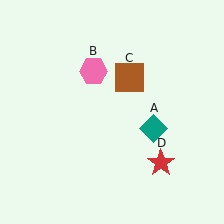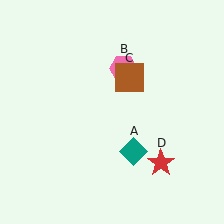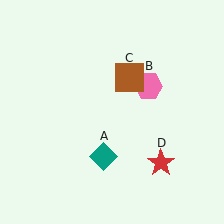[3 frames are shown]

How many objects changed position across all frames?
2 objects changed position: teal diamond (object A), pink hexagon (object B).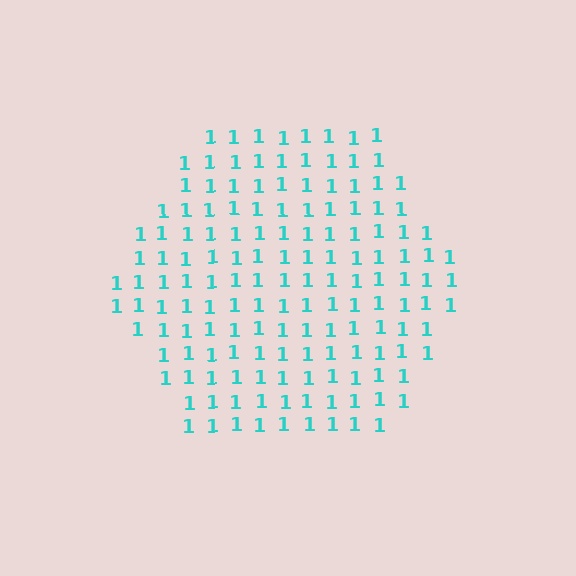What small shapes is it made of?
It is made of small digit 1's.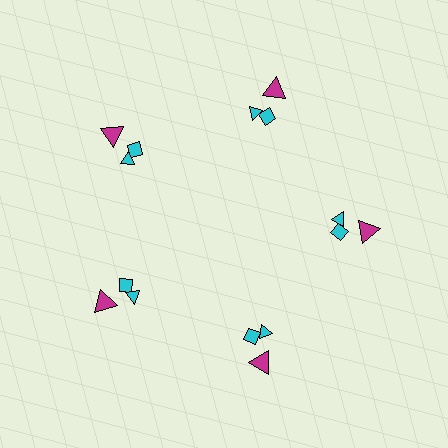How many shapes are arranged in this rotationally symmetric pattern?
There are 15 shapes, arranged in 5 groups of 3.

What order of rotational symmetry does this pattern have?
This pattern has 5-fold rotational symmetry.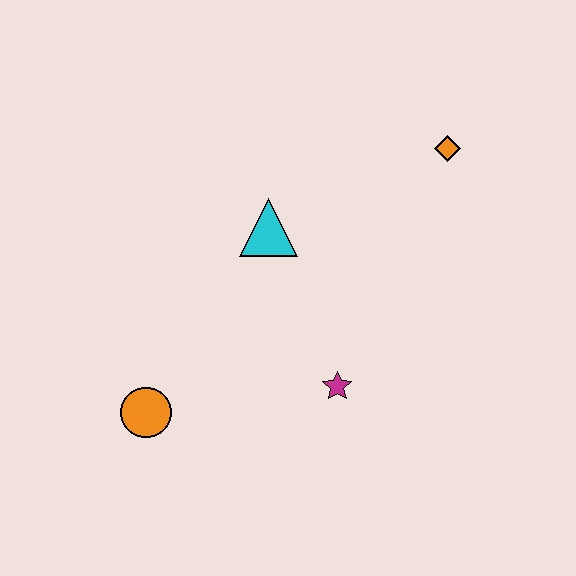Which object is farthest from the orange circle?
The orange diamond is farthest from the orange circle.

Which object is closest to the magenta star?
The cyan triangle is closest to the magenta star.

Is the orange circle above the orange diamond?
No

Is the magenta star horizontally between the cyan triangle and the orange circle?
No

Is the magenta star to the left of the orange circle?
No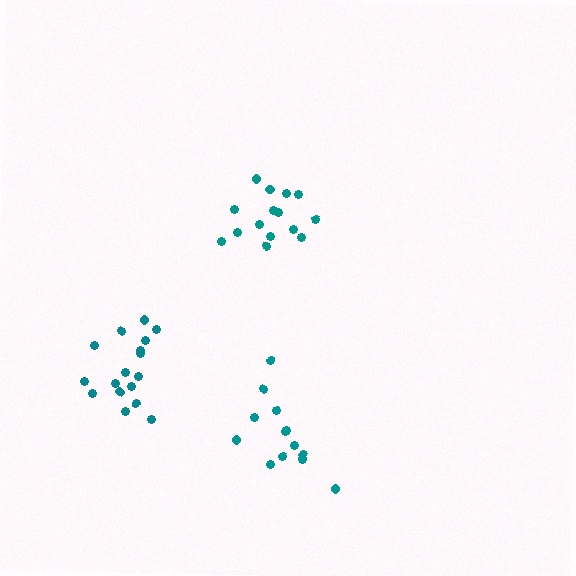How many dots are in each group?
Group 1: 15 dots, Group 2: 17 dots, Group 3: 15 dots (47 total).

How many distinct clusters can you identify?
There are 3 distinct clusters.